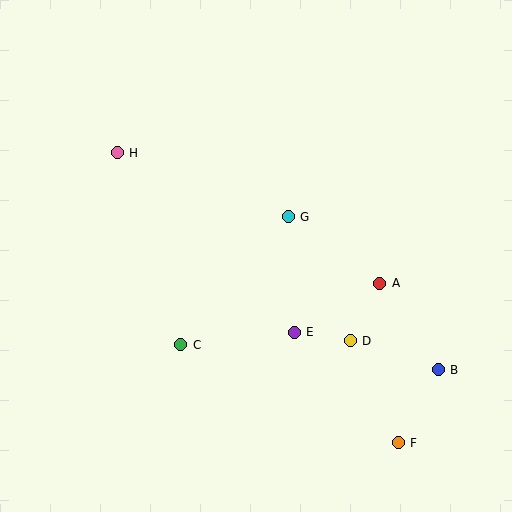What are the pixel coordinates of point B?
Point B is at (438, 370).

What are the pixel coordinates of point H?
Point H is at (117, 153).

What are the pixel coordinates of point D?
Point D is at (350, 341).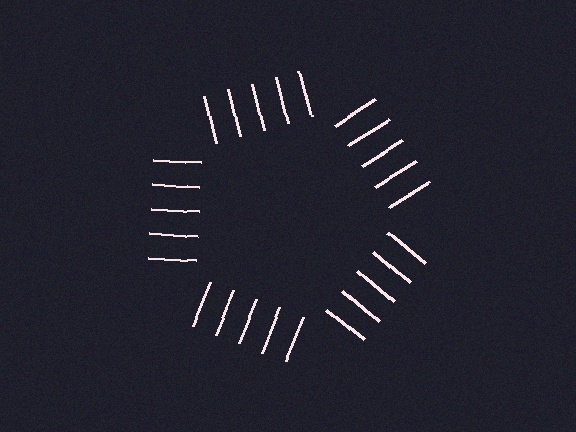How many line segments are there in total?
25 — 5 along each of the 5 edges.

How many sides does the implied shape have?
5 sides — the line-ends trace a pentagon.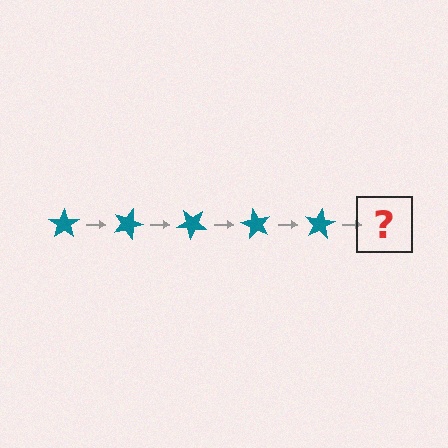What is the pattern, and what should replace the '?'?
The pattern is that the star rotates 20 degrees each step. The '?' should be a teal star rotated 100 degrees.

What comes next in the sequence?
The next element should be a teal star rotated 100 degrees.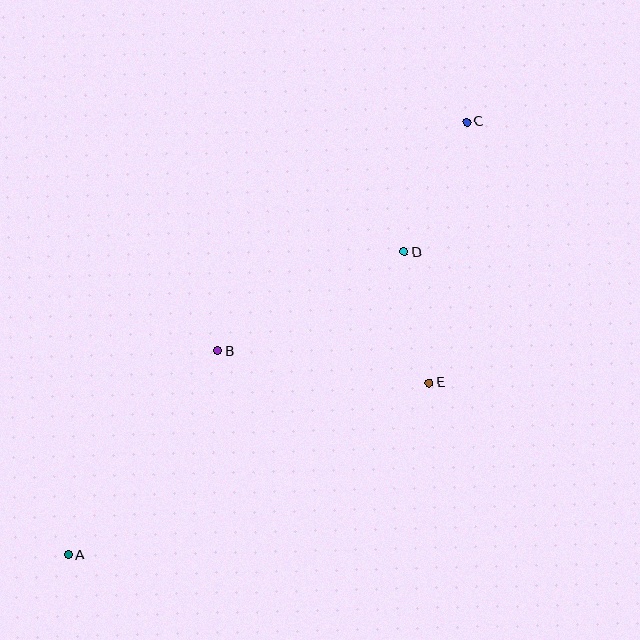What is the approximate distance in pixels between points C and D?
The distance between C and D is approximately 145 pixels.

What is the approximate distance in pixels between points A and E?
The distance between A and E is approximately 399 pixels.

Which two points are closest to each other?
Points D and E are closest to each other.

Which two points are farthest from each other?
Points A and C are farthest from each other.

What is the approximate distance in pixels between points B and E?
The distance between B and E is approximately 214 pixels.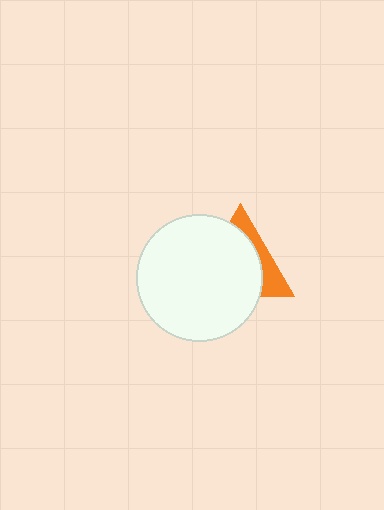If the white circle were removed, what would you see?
You would see the complete orange triangle.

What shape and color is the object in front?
The object in front is a white circle.